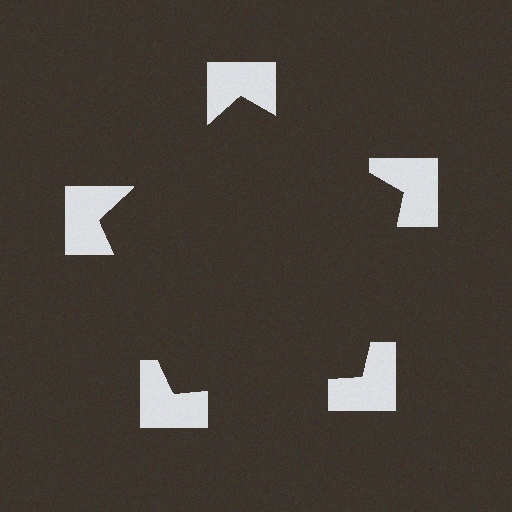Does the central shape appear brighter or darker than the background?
It typically appears slightly darker than the background, even though no actual brightness change is drawn.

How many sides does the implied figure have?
5 sides.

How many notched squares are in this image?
There are 5 — one at each vertex of the illusory pentagon.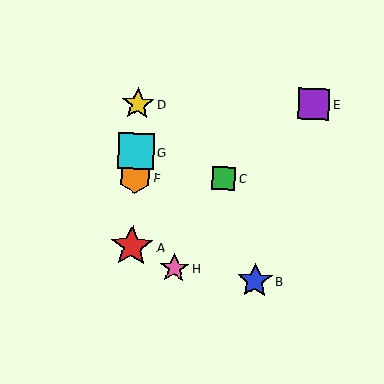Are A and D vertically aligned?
Yes, both are at x≈132.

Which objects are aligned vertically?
Objects A, D, F, G are aligned vertically.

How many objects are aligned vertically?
4 objects (A, D, F, G) are aligned vertically.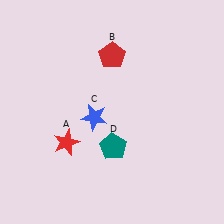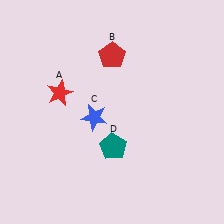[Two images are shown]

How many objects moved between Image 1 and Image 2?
1 object moved between the two images.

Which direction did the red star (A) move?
The red star (A) moved up.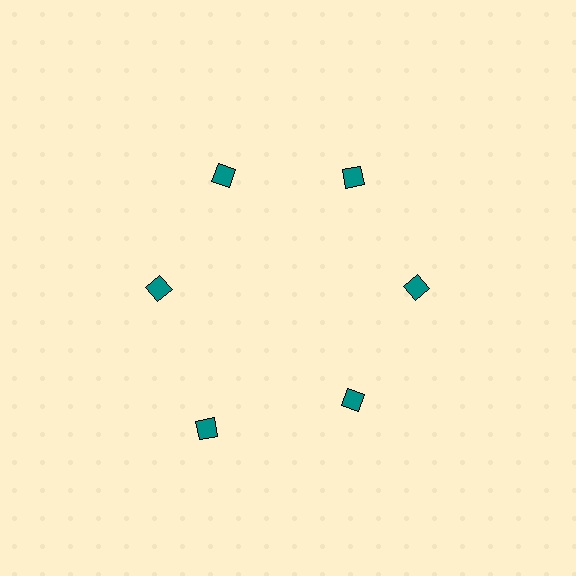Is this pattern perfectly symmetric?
No. The 6 teal diamonds are arranged in a ring, but one element near the 7 o'clock position is pushed outward from the center, breaking the 6-fold rotational symmetry.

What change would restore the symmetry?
The symmetry would be restored by moving it inward, back onto the ring so that all 6 diamonds sit at equal angles and equal distance from the center.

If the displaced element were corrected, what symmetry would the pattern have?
It would have 6-fold rotational symmetry — the pattern would map onto itself every 60 degrees.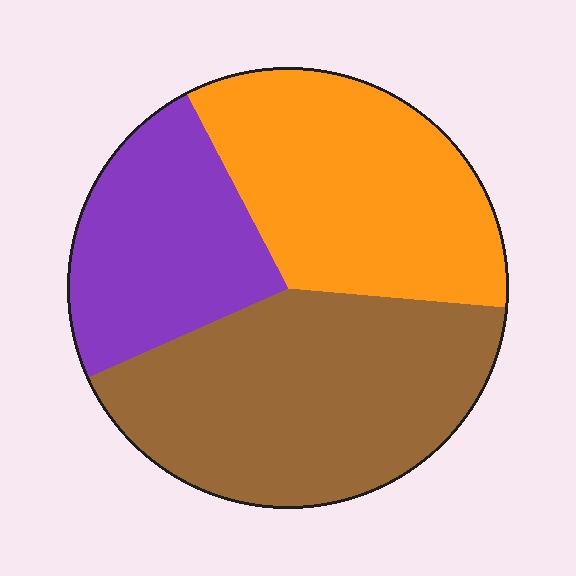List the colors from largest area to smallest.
From largest to smallest: brown, orange, purple.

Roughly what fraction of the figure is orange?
Orange covers around 35% of the figure.